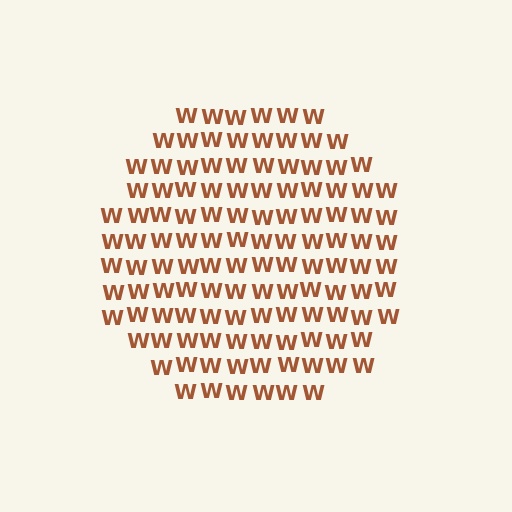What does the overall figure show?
The overall figure shows a circle.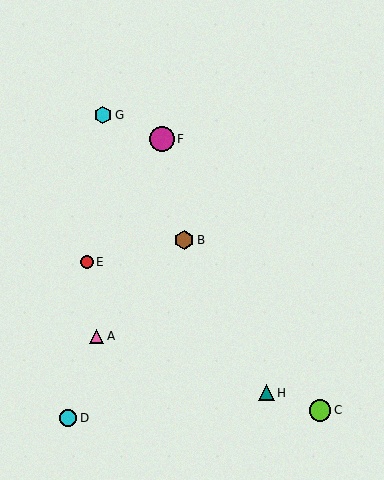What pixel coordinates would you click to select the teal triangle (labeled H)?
Click at (267, 393) to select the teal triangle H.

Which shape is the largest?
The magenta circle (labeled F) is the largest.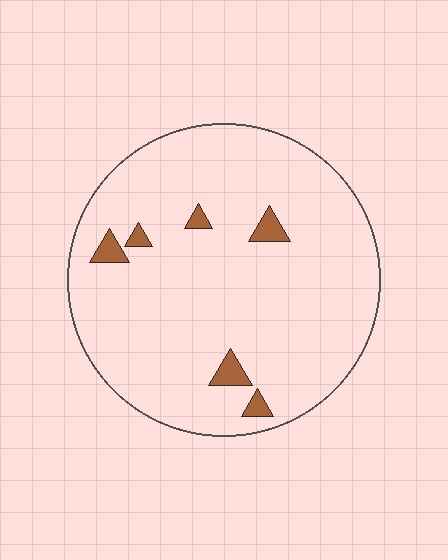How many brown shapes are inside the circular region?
6.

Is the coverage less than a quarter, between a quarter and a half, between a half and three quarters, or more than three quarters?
Less than a quarter.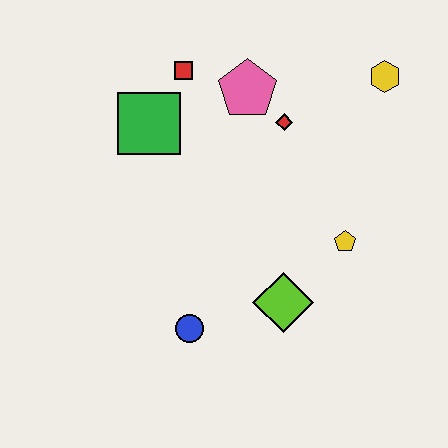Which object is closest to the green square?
The red square is closest to the green square.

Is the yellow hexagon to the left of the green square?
No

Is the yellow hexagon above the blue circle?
Yes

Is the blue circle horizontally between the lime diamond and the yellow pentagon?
No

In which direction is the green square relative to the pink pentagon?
The green square is to the left of the pink pentagon.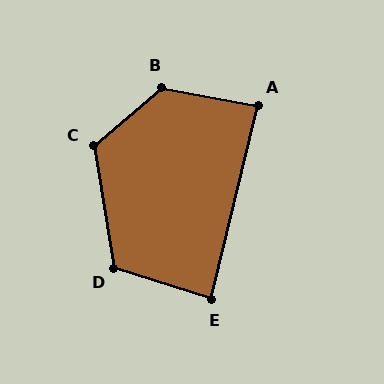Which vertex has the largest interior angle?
B, at approximately 129 degrees.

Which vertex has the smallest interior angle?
E, at approximately 86 degrees.